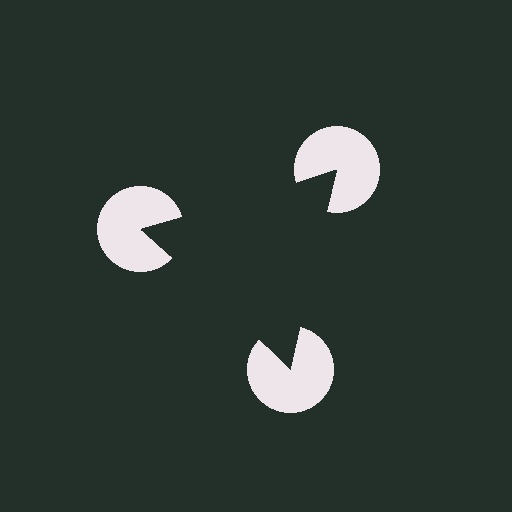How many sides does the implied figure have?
3 sides.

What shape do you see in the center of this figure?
An illusory triangle — its edges are inferred from the aligned wedge cuts in the pac-man discs, not physically drawn.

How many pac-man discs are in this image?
There are 3 — one at each vertex of the illusory triangle.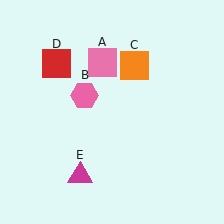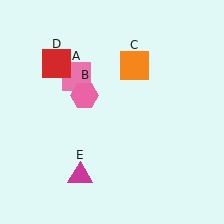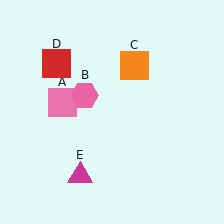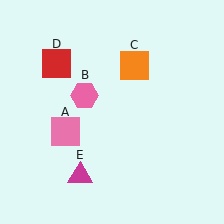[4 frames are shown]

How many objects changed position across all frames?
1 object changed position: pink square (object A).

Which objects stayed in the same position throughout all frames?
Pink hexagon (object B) and orange square (object C) and red square (object D) and magenta triangle (object E) remained stationary.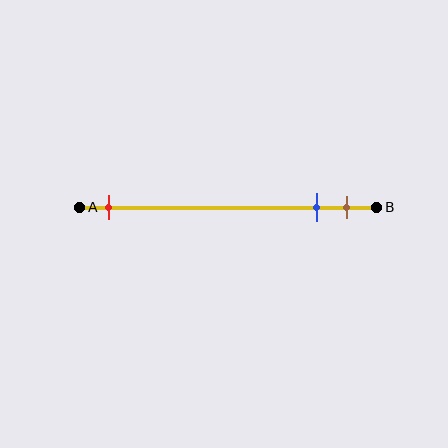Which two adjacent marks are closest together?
The blue and brown marks are the closest adjacent pair.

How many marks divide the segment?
There are 3 marks dividing the segment.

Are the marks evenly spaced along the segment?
No, the marks are not evenly spaced.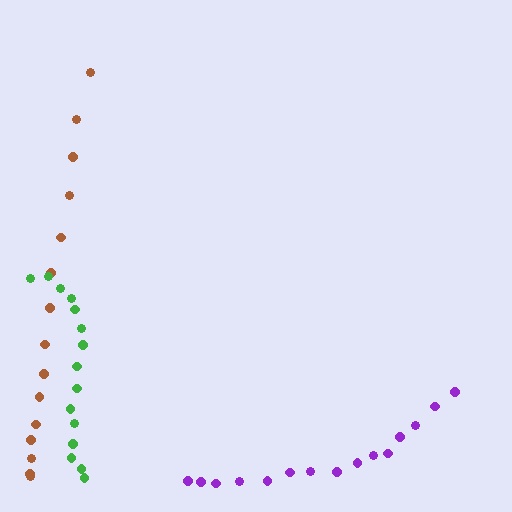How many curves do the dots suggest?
There are 3 distinct paths.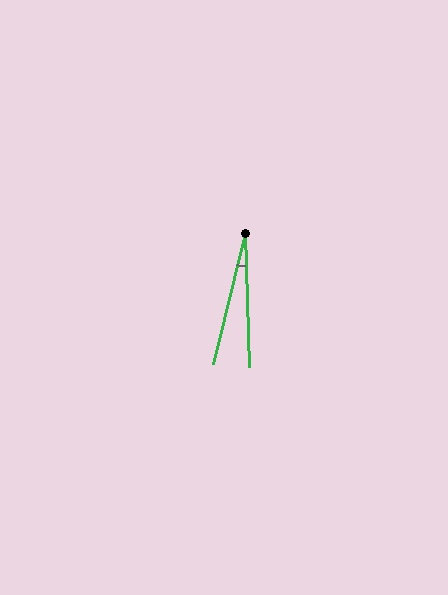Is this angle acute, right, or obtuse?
It is acute.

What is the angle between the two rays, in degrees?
Approximately 15 degrees.